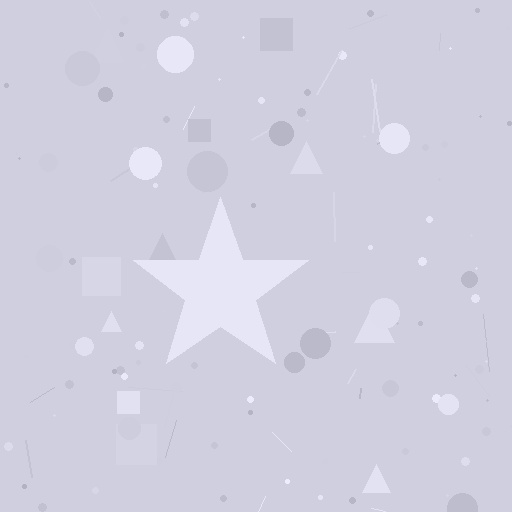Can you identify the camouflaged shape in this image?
The camouflaged shape is a star.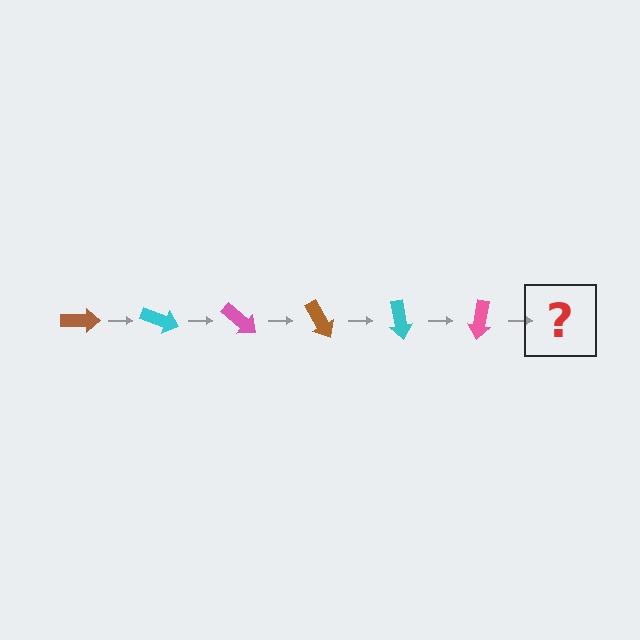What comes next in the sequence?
The next element should be a brown arrow, rotated 120 degrees from the start.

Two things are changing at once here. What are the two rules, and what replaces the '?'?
The two rules are that it rotates 20 degrees each step and the color cycles through brown, cyan, and pink. The '?' should be a brown arrow, rotated 120 degrees from the start.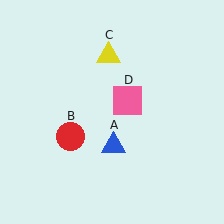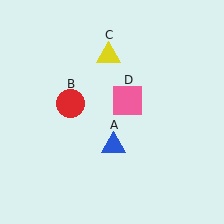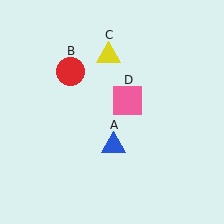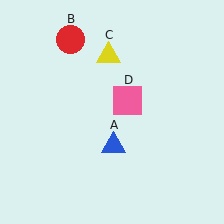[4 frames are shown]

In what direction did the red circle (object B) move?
The red circle (object B) moved up.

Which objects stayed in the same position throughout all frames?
Blue triangle (object A) and yellow triangle (object C) and pink square (object D) remained stationary.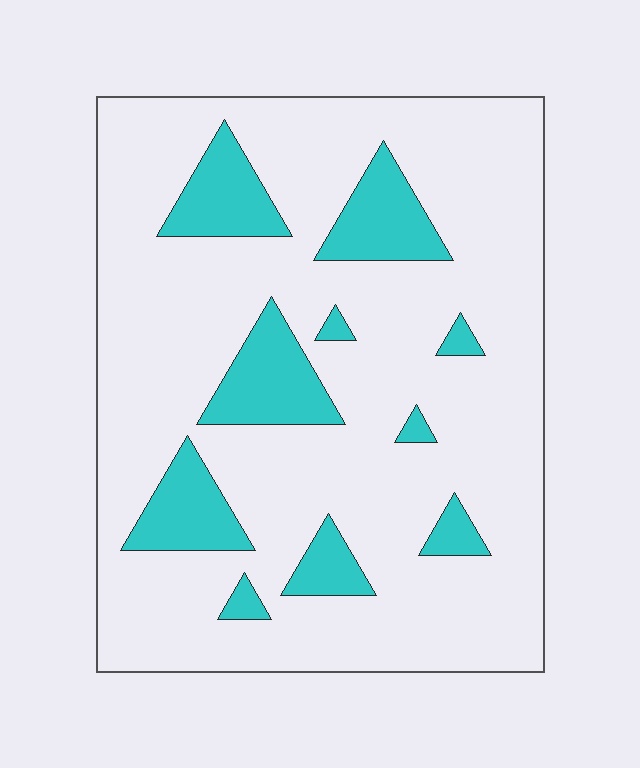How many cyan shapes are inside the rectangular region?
10.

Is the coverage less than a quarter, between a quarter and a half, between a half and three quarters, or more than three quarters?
Less than a quarter.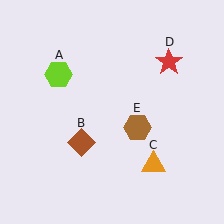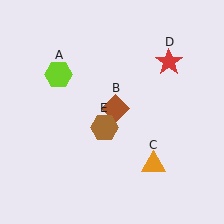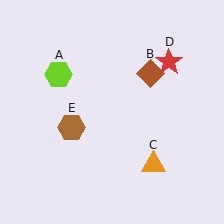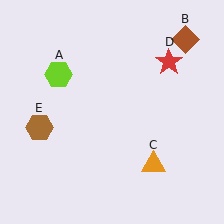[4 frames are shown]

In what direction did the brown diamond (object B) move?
The brown diamond (object B) moved up and to the right.